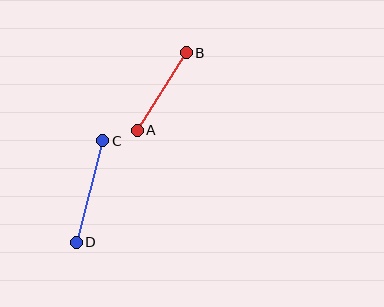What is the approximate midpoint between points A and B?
The midpoint is at approximately (162, 92) pixels.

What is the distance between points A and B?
The distance is approximately 92 pixels.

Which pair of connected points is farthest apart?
Points C and D are farthest apart.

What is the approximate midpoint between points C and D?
The midpoint is at approximately (89, 192) pixels.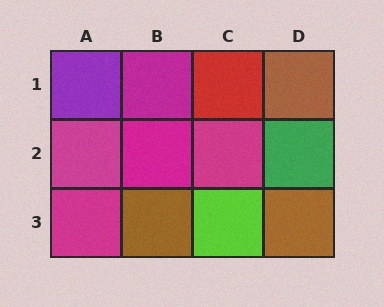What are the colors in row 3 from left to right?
Magenta, brown, lime, brown.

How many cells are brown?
3 cells are brown.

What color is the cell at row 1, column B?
Magenta.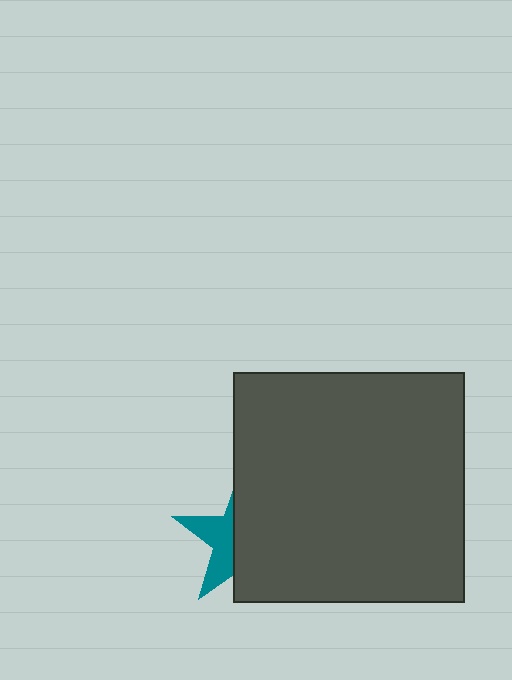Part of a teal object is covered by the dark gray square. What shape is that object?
It is a star.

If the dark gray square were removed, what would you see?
You would see the complete teal star.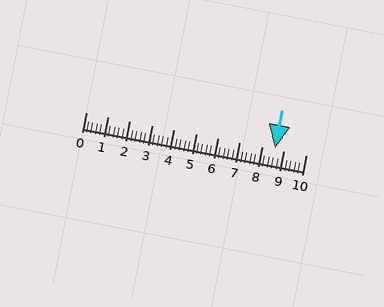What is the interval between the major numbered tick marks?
The major tick marks are spaced 1 units apart.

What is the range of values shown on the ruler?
The ruler shows values from 0 to 10.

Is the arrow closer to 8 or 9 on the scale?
The arrow is closer to 9.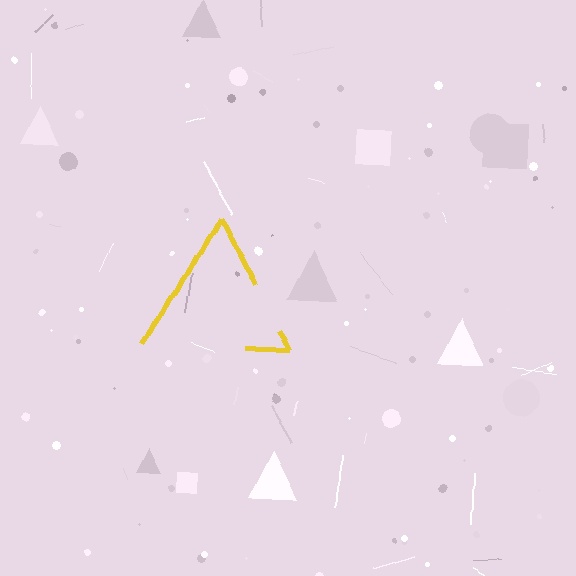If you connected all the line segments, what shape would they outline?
They would outline a triangle.